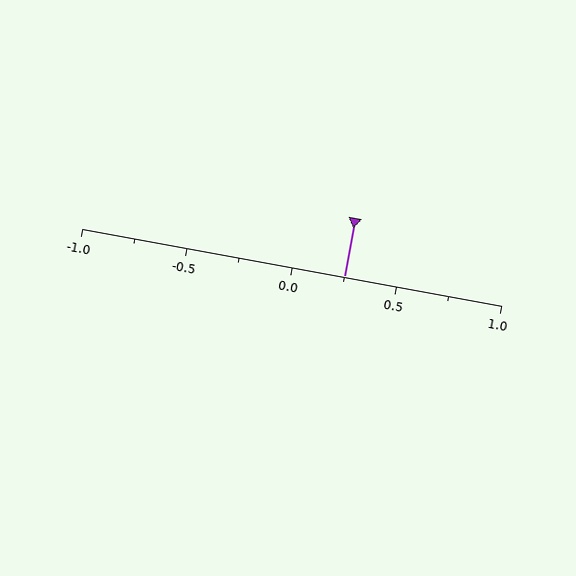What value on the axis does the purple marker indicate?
The marker indicates approximately 0.25.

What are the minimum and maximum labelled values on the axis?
The axis runs from -1.0 to 1.0.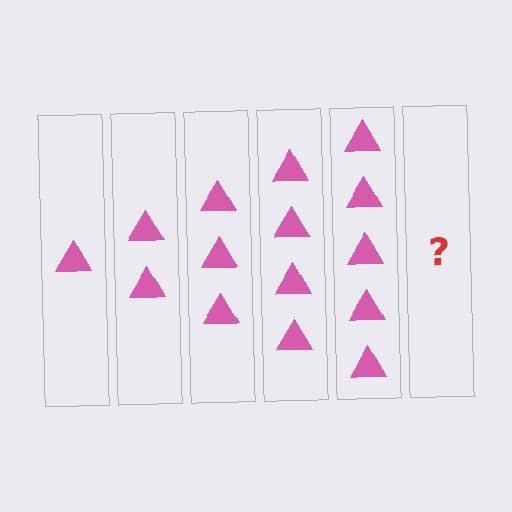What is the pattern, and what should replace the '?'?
The pattern is that each step adds one more triangle. The '?' should be 6 triangles.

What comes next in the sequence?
The next element should be 6 triangles.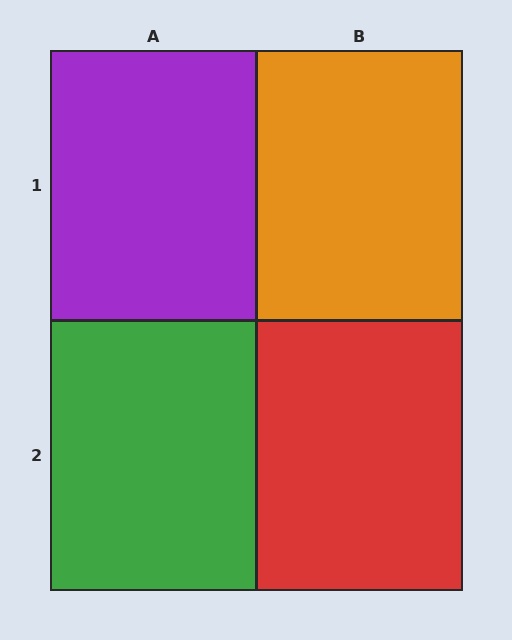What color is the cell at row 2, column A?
Green.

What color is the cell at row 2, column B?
Red.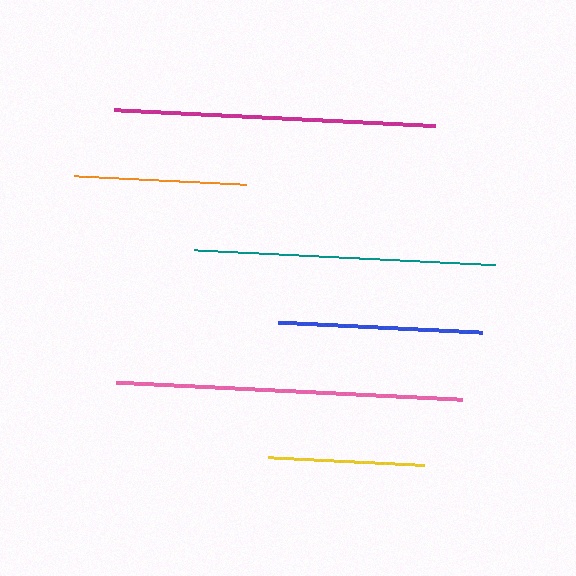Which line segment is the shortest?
The yellow line is the shortest at approximately 158 pixels.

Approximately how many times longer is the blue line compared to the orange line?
The blue line is approximately 1.2 times the length of the orange line.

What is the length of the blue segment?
The blue segment is approximately 204 pixels long.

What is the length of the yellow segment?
The yellow segment is approximately 158 pixels long.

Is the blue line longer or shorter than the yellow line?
The blue line is longer than the yellow line.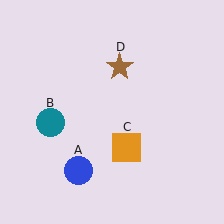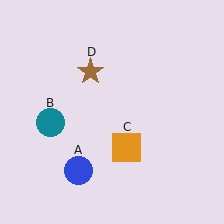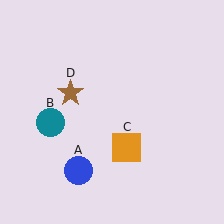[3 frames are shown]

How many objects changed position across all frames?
1 object changed position: brown star (object D).